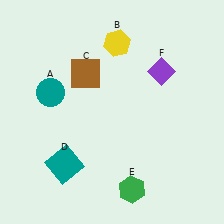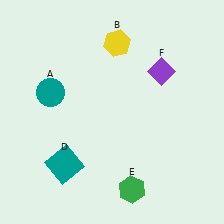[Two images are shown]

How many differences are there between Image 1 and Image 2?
There is 1 difference between the two images.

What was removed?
The brown square (C) was removed in Image 2.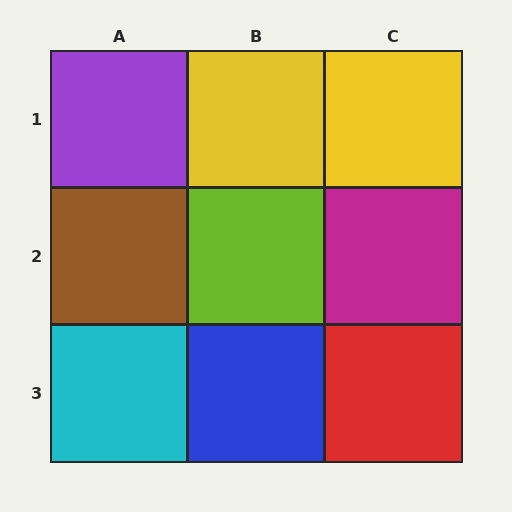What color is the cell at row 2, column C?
Magenta.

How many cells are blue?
1 cell is blue.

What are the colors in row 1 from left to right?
Purple, yellow, yellow.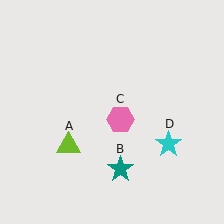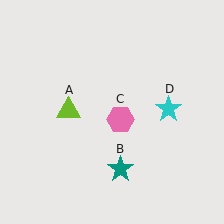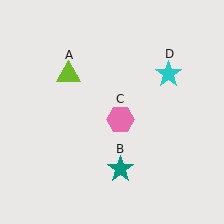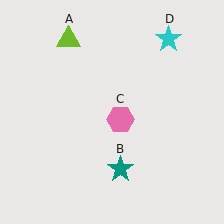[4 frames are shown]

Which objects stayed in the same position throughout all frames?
Teal star (object B) and pink hexagon (object C) remained stationary.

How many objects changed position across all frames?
2 objects changed position: lime triangle (object A), cyan star (object D).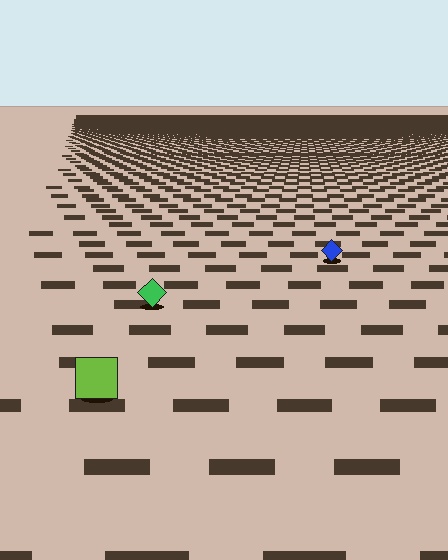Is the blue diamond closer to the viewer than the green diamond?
No. The green diamond is closer — you can tell from the texture gradient: the ground texture is coarser near it.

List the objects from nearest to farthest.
From nearest to farthest: the lime square, the green diamond, the blue diamond.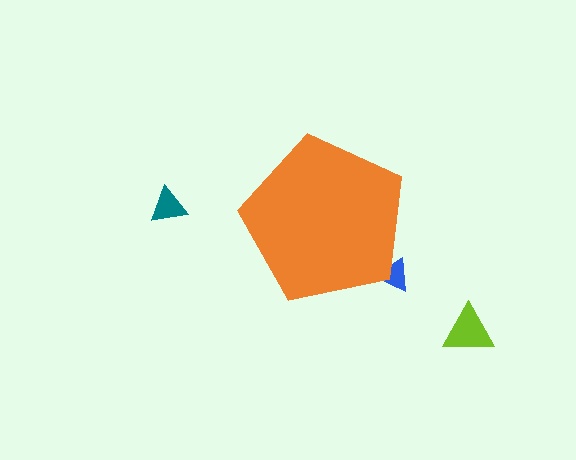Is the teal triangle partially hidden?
No, the teal triangle is fully visible.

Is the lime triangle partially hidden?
No, the lime triangle is fully visible.